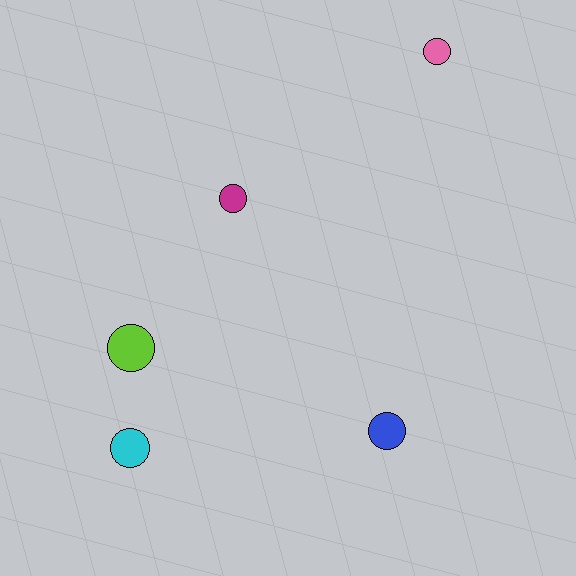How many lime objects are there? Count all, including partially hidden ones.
There is 1 lime object.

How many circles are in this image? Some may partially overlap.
There are 5 circles.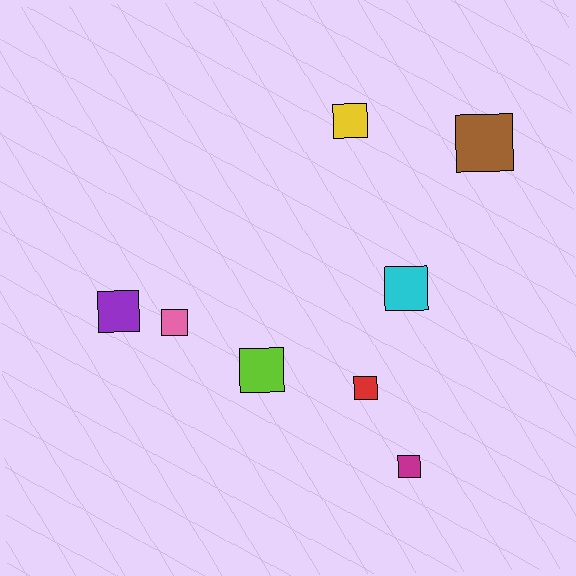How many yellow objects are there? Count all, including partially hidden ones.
There is 1 yellow object.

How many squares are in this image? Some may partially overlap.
There are 8 squares.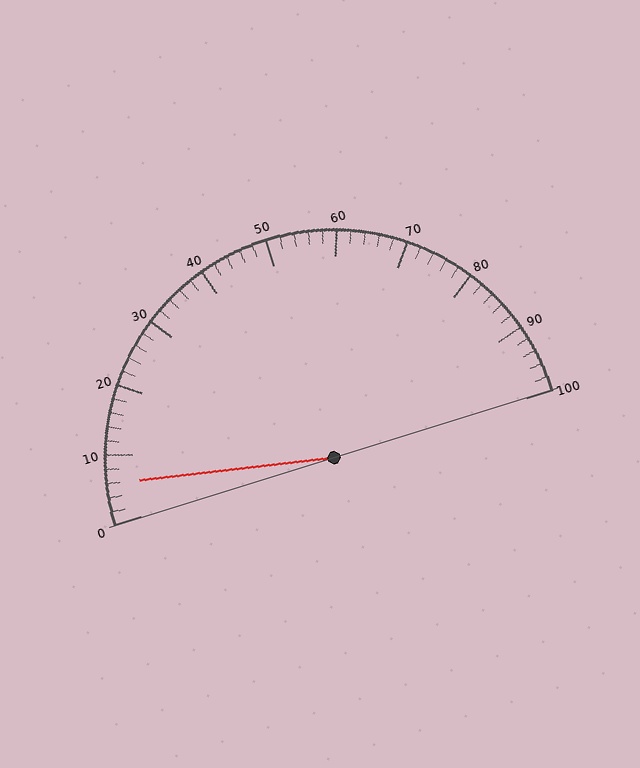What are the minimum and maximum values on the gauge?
The gauge ranges from 0 to 100.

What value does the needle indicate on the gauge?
The needle indicates approximately 6.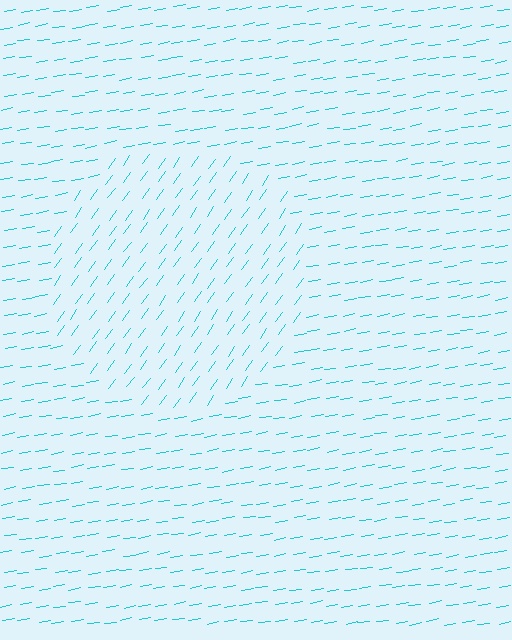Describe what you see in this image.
The image is filled with small cyan line segments. A circle region in the image has lines oriented differently from the surrounding lines, creating a visible texture boundary.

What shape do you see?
I see a circle.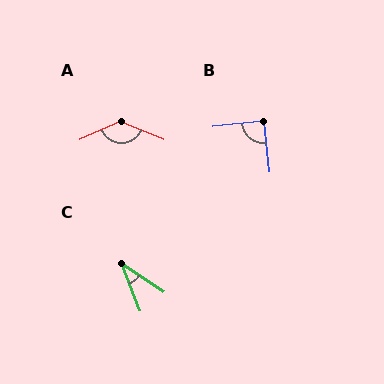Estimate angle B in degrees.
Approximately 90 degrees.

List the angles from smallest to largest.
C (36°), B (90°), A (133°).